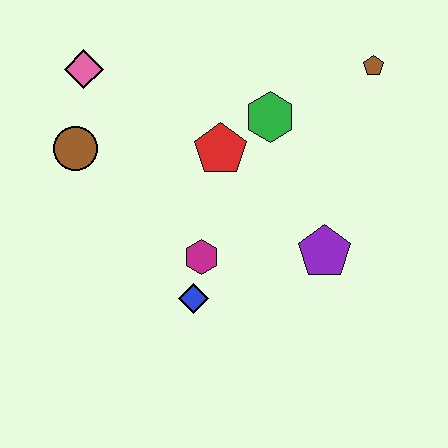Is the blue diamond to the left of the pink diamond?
No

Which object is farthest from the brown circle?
The brown pentagon is farthest from the brown circle.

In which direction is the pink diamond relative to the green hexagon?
The pink diamond is to the left of the green hexagon.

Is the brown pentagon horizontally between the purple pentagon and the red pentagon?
No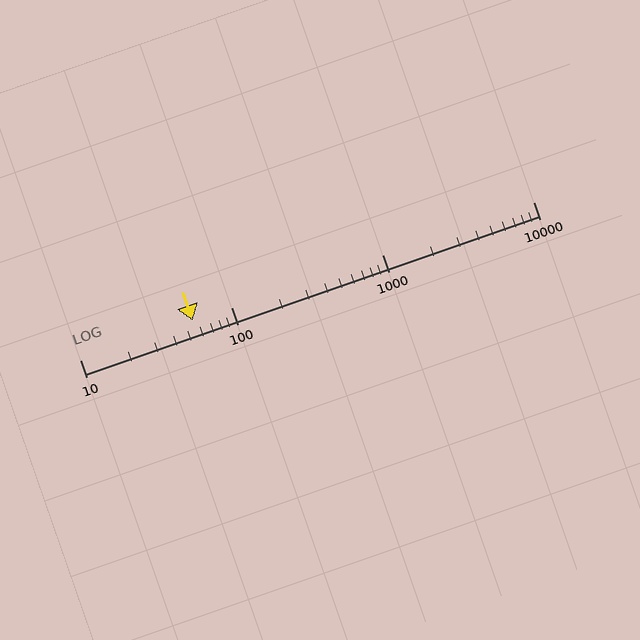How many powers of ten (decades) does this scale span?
The scale spans 3 decades, from 10 to 10000.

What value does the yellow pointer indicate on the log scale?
The pointer indicates approximately 56.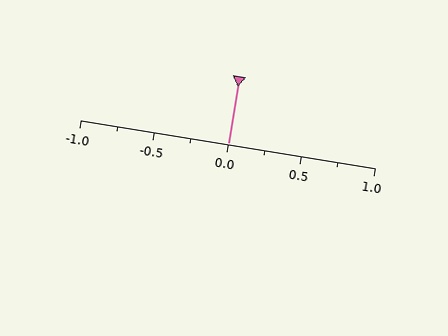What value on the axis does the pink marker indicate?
The marker indicates approximately 0.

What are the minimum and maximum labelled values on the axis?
The axis runs from -1.0 to 1.0.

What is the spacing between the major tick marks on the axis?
The major ticks are spaced 0.5 apart.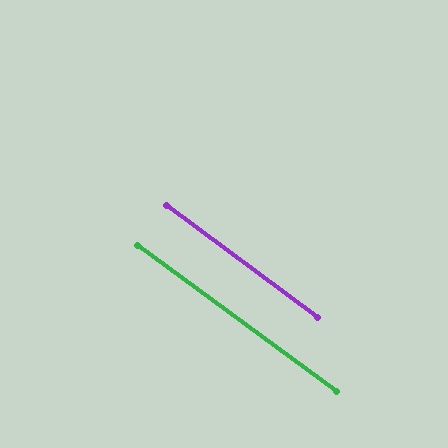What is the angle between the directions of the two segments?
Approximately 0 degrees.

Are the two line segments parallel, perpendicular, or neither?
Parallel — their directions differ by only 0.1°.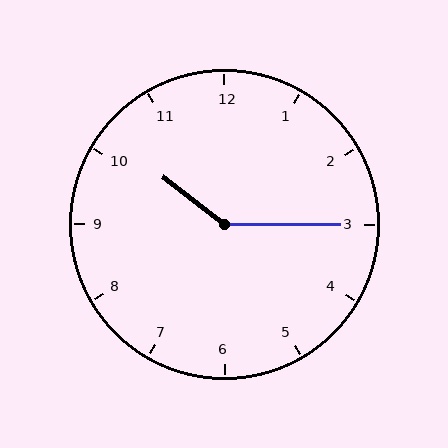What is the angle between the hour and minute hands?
Approximately 142 degrees.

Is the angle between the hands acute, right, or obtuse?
It is obtuse.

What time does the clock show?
10:15.